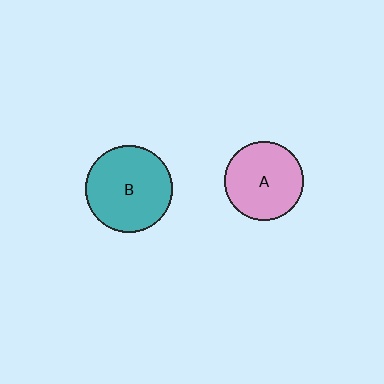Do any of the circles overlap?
No, none of the circles overlap.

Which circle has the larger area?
Circle B (teal).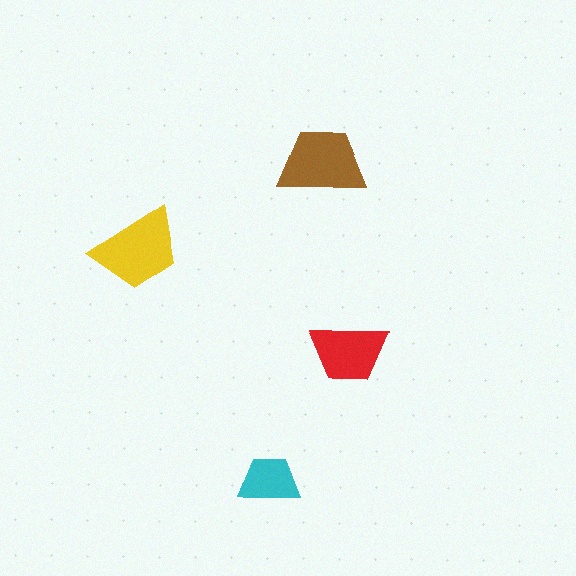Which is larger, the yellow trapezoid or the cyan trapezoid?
The yellow one.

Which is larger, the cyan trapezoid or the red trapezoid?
The red one.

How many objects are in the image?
There are 4 objects in the image.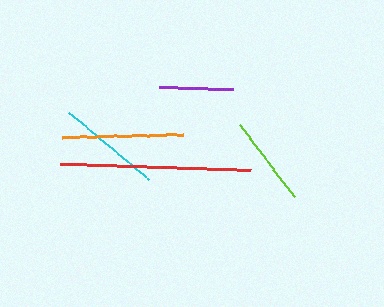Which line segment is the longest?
The red line is the longest at approximately 190 pixels.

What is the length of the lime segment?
The lime segment is approximately 91 pixels long.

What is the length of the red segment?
The red segment is approximately 190 pixels long.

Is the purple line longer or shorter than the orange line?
The orange line is longer than the purple line.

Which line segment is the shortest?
The purple line is the shortest at approximately 74 pixels.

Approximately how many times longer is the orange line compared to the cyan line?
The orange line is approximately 1.2 times the length of the cyan line.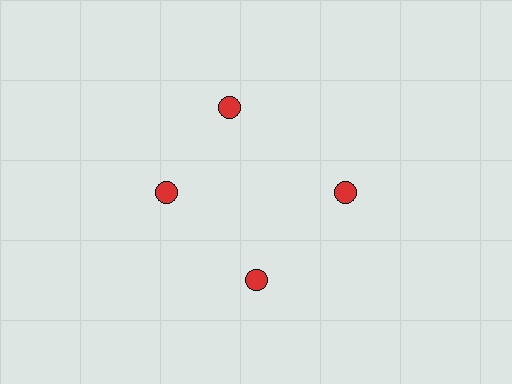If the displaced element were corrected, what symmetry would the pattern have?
It would have 4-fold rotational symmetry — the pattern would map onto itself every 90 degrees.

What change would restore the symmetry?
The symmetry would be restored by rotating it back into even spacing with its neighbors so that all 4 circles sit at equal angles and equal distance from the center.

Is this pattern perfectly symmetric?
No. The 4 red circles are arranged in a ring, but one element near the 12 o'clock position is rotated out of alignment along the ring, breaking the 4-fold rotational symmetry.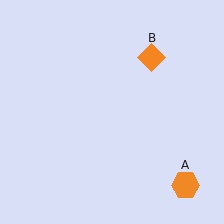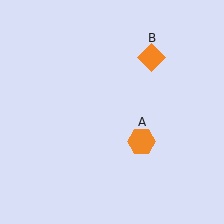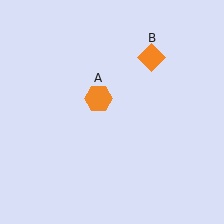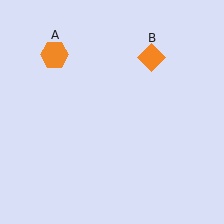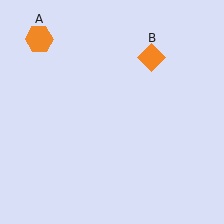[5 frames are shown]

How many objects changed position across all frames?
1 object changed position: orange hexagon (object A).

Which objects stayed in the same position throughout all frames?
Orange diamond (object B) remained stationary.